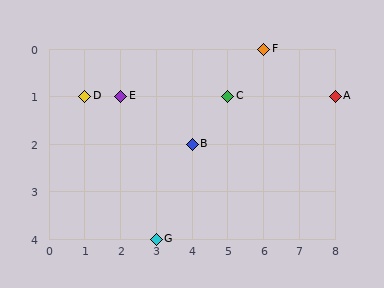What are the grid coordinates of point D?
Point D is at grid coordinates (1, 1).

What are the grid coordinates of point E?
Point E is at grid coordinates (2, 1).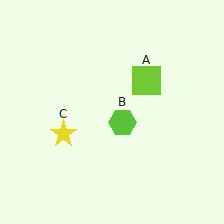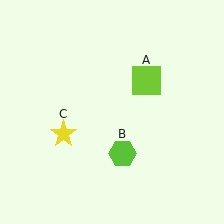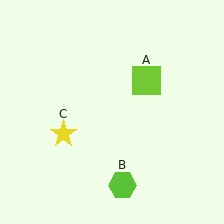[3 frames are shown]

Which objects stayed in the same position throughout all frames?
Lime square (object A) and yellow star (object C) remained stationary.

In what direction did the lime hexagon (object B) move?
The lime hexagon (object B) moved down.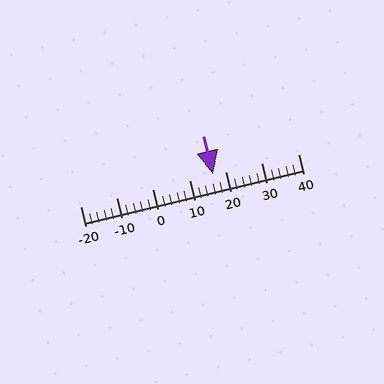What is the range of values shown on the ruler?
The ruler shows values from -20 to 40.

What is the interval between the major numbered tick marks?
The major tick marks are spaced 10 units apart.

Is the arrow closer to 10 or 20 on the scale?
The arrow is closer to 20.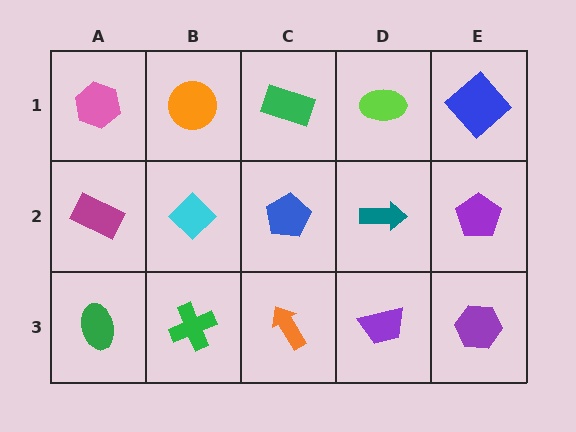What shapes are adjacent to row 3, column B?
A cyan diamond (row 2, column B), a green ellipse (row 3, column A), an orange arrow (row 3, column C).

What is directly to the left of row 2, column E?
A teal arrow.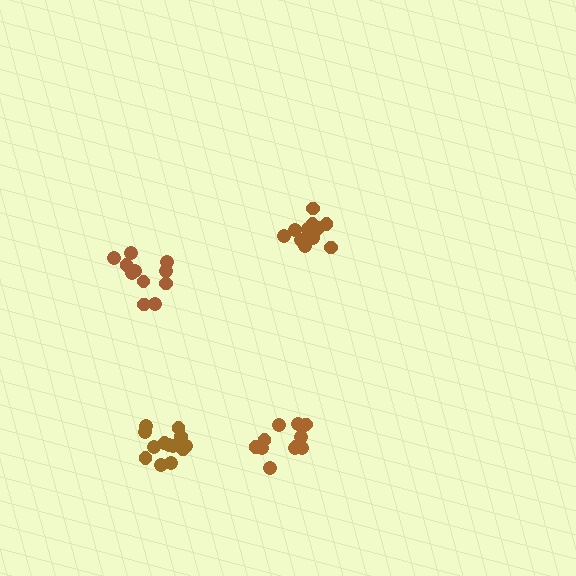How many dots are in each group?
Group 1: 12 dots, Group 2: 14 dots, Group 3: 14 dots, Group 4: 11 dots (51 total).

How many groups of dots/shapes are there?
There are 4 groups.